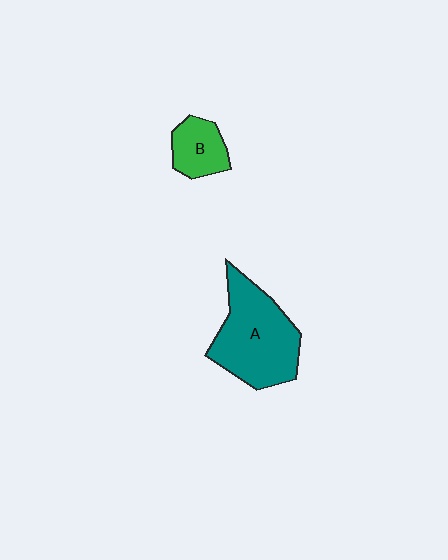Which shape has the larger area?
Shape A (teal).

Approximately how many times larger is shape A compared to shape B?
Approximately 2.5 times.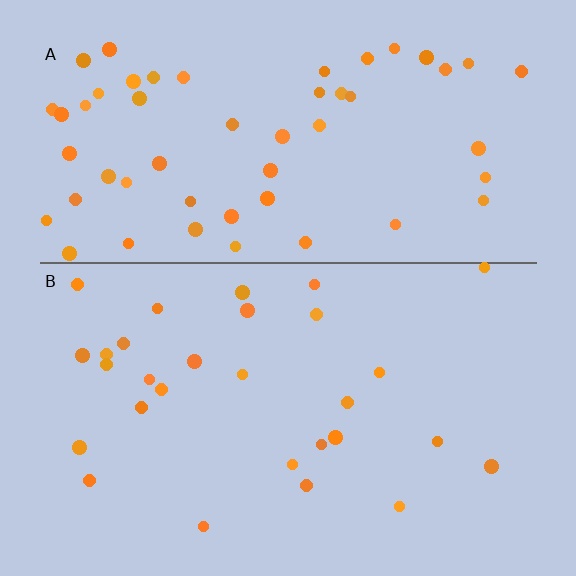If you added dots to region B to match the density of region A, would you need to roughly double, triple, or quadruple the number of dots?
Approximately double.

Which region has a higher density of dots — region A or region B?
A (the top).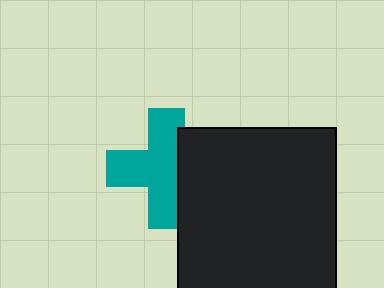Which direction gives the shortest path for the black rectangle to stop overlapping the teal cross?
Moving right gives the shortest separation.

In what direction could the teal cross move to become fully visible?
The teal cross could move left. That would shift it out from behind the black rectangle entirely.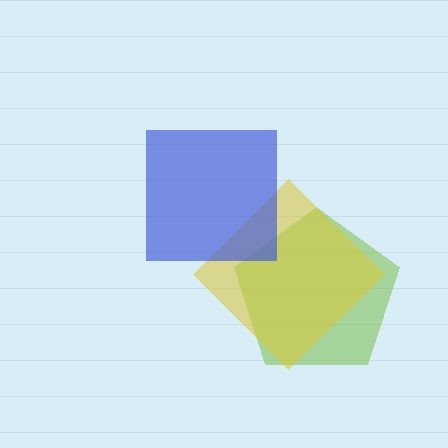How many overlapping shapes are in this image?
There are 3 overlapping shapes in the image.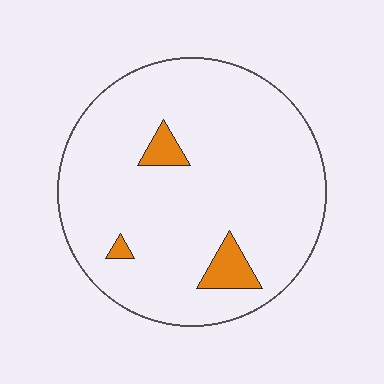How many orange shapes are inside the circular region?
3.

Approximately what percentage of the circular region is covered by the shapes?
Approximately 5%.